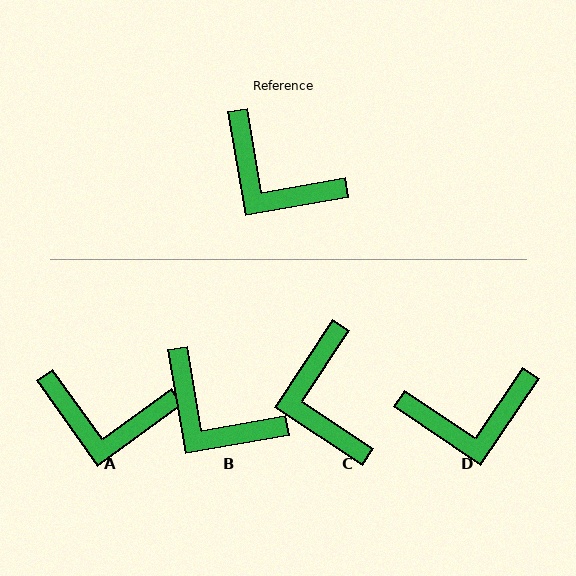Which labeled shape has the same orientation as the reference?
B.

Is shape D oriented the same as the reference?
No, it is off by about 46 degrees.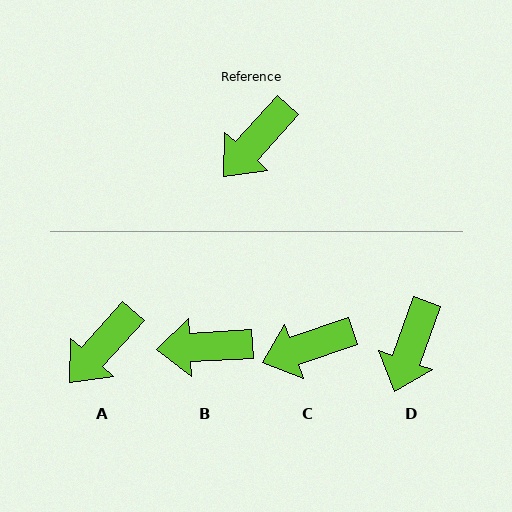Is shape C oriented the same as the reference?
No, it is off by about 29 degrees.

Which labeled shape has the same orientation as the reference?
A.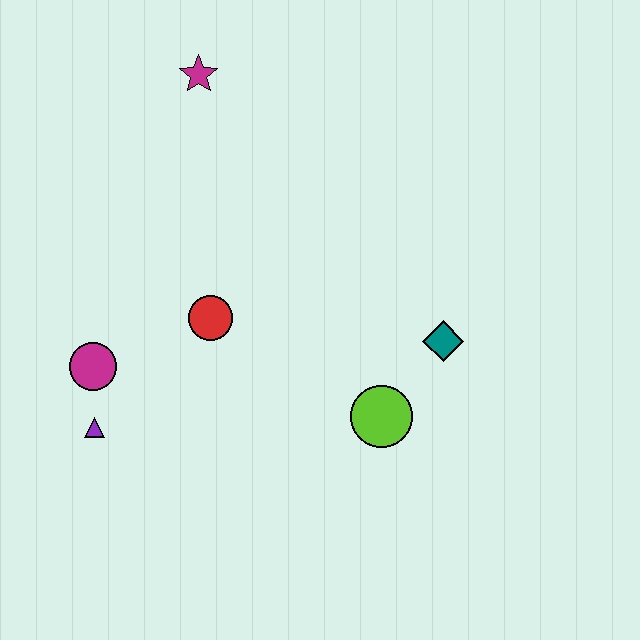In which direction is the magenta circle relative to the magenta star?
The magenta circle is below the magenta star.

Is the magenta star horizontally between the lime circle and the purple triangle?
Yes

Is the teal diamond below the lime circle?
No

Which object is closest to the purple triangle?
The magenta circle is closest to the purple triangle.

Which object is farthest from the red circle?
The magenta star is farthest from the red circle.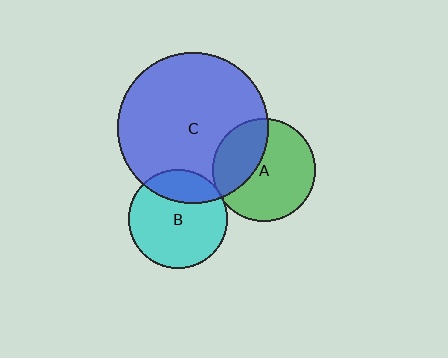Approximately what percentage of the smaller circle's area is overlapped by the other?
Approximately 5%.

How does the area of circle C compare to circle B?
Approximately 2.3 times.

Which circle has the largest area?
Circle C (blue).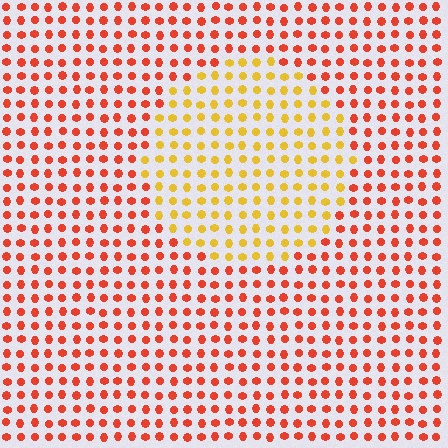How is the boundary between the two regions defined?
The boundary is defined purely by a slight shift in hue (about 42 degrees). Spacing, size, and orientation are identical on both sides.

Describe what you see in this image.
The image is filled with small red elements in a uniform arrangement. A circle-shaped region is visible where the elements are tinted to a slightly different hue, forming a subtle color boundary.